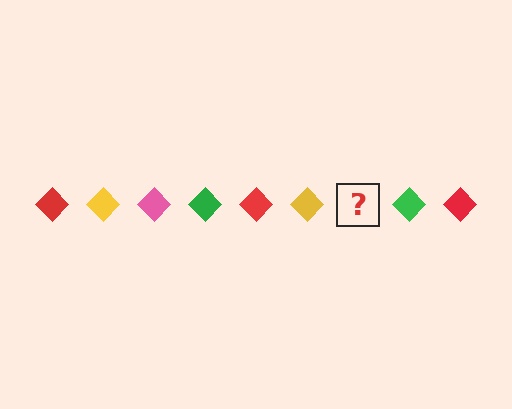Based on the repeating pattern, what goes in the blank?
The blank should be a pink diamond.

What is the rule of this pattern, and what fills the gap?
The rule is that the pattern cycles through red, yellow, pink, green diamonds. The gap should be filled with a pink diamond.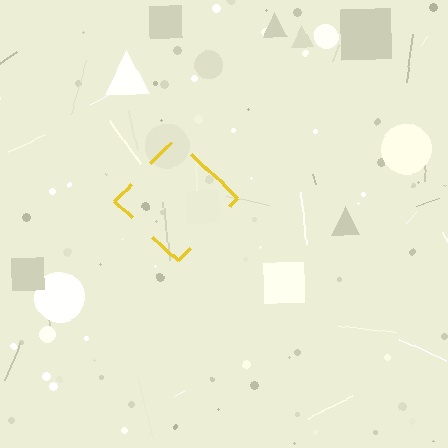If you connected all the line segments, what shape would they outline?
They would outline a diamond.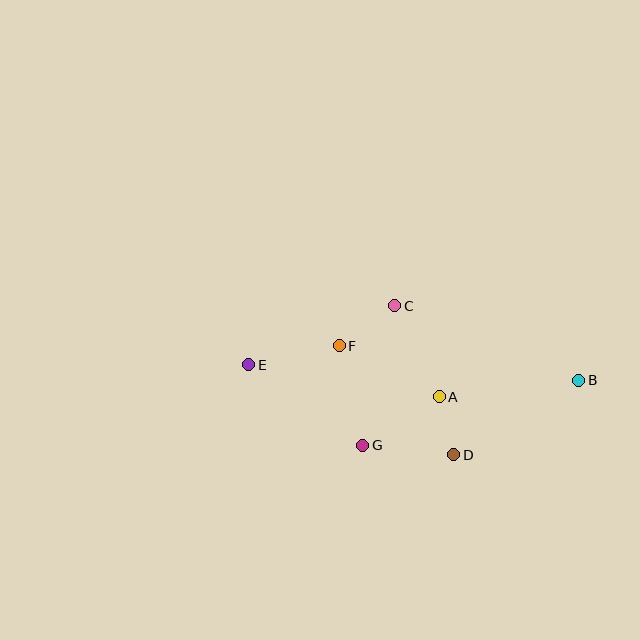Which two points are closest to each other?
Points A and D are closest to each other.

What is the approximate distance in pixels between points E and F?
The distance between E and F is approximately 92 pixels.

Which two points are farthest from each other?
Points B and E are farthest from each other.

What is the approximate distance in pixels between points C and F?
The distance between C and F is approximately 69 pixels.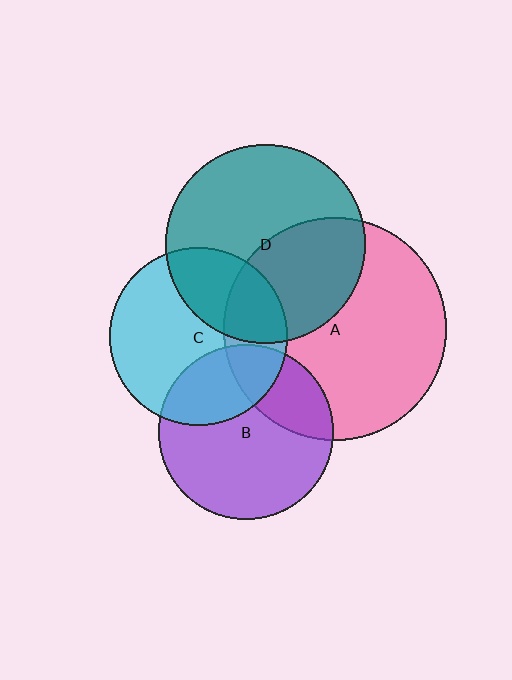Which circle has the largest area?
Circle A (pink).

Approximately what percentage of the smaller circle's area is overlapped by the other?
Approximately 40%.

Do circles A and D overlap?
Yes.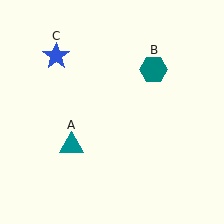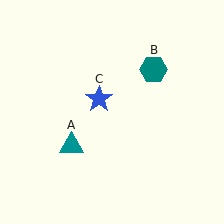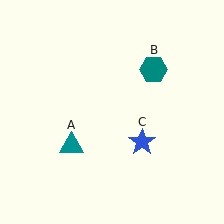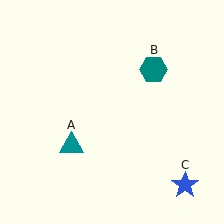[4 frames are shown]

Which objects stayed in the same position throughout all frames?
Teal triangle (object A) and teal hexagon (object B) remained stationary.